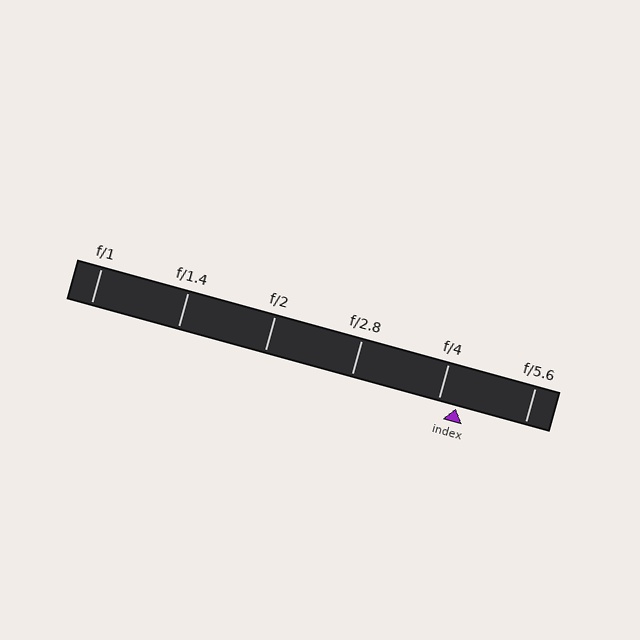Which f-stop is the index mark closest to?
The index mark is closest to f/4.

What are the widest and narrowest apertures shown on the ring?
The widest aperture shown is f/1 and the narrowest is f/5.6.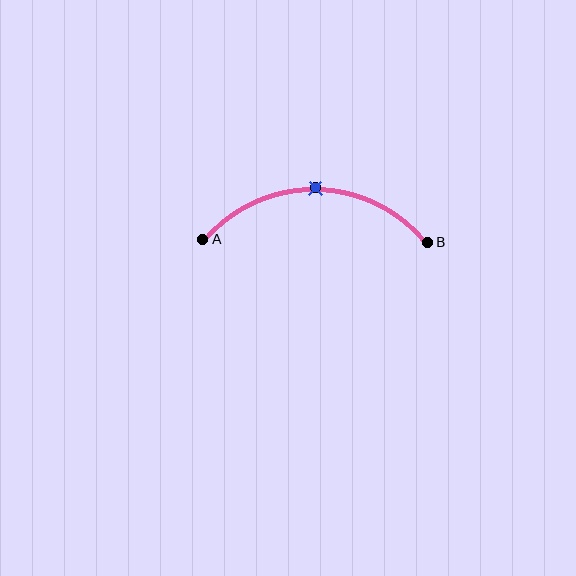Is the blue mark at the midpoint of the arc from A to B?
Yes. The blue mark lies on the arc at equal arc-length from both A and B — it is the arc midpoint.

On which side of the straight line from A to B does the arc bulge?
The arc bulges above the straight line connecting A and B.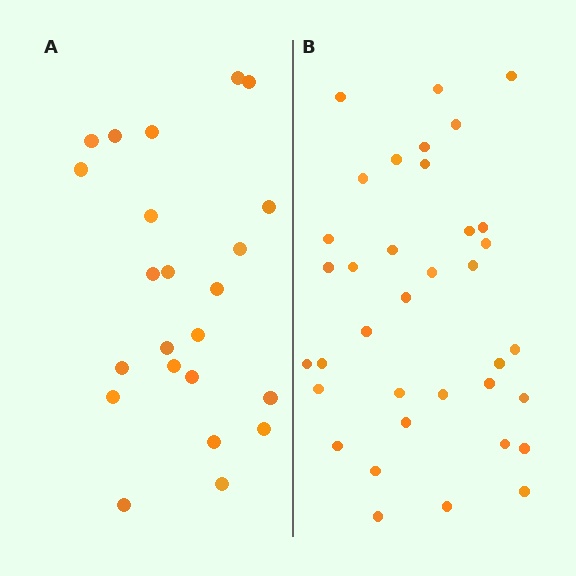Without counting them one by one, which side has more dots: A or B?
Region B (the right region) has more dots.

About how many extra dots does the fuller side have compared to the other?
Region B has approximately 15 more dots than region A.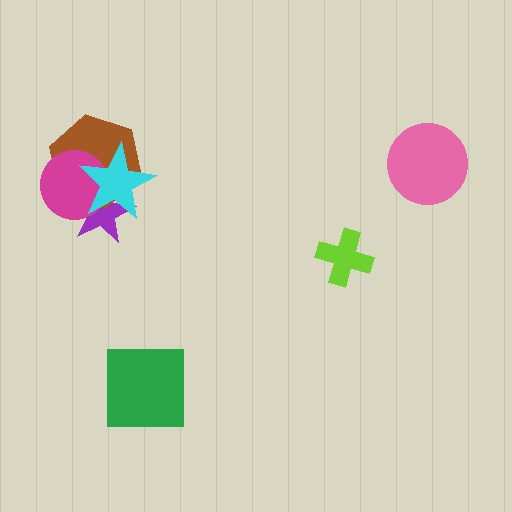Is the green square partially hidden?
No, no other shape covers it.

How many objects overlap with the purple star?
3 objects overlap with the purple star.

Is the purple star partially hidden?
Yes, it is partially covered by another shape.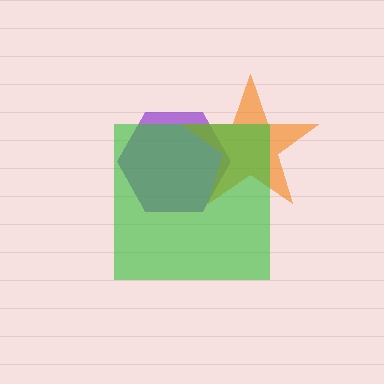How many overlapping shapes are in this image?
There are 3 overlapping shapes in the image.